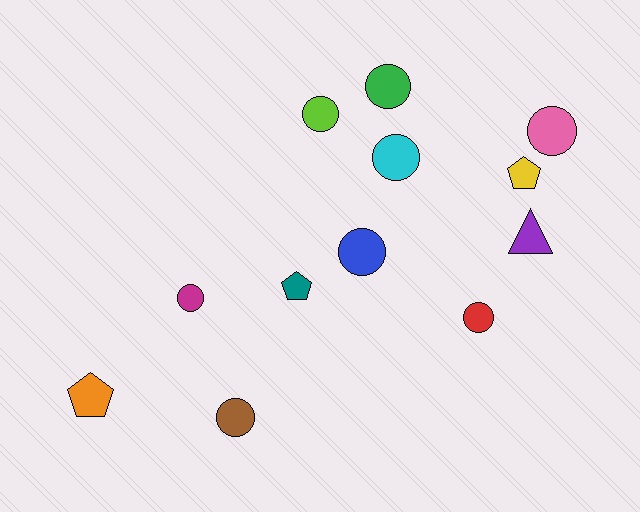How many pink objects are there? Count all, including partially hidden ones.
There is 1 pink object.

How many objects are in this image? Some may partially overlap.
There are 12 objects.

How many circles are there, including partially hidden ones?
There are 8 circles.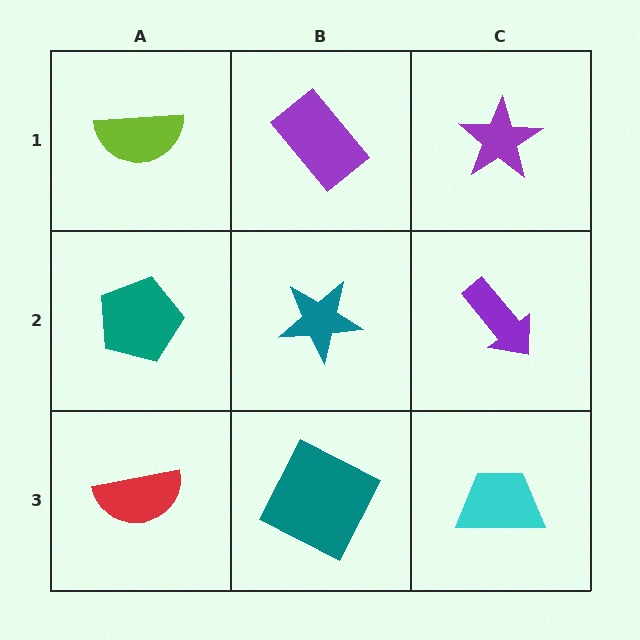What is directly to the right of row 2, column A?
A teal star.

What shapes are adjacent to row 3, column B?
A teal star (row 2, column B), a red semicircle (row 3, column A), a cyan trapezoid (row 3, column C).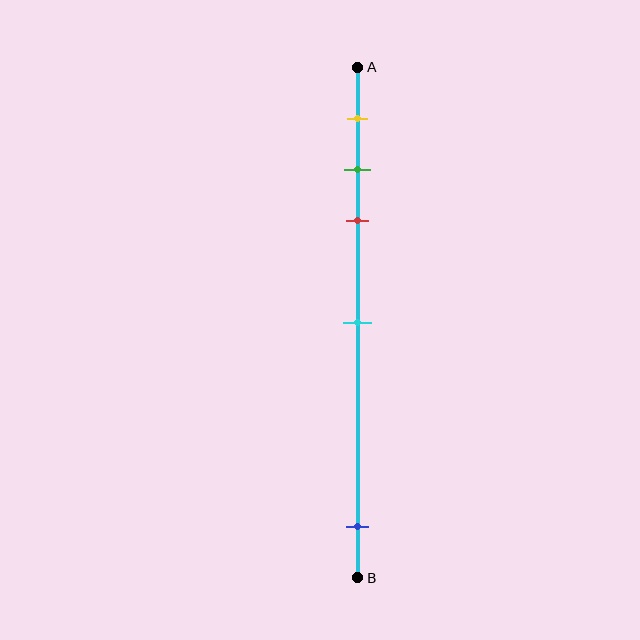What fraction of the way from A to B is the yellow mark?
The yellow mark is approximately 10% (0.1) of the way from A to B.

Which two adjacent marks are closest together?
The green and red marks are the closest adjacent pair.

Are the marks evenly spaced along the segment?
No, the marks are not evenly spaced.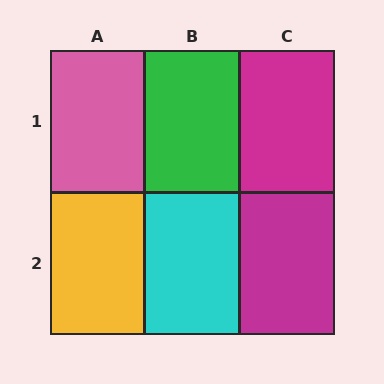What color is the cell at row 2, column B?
Cyan.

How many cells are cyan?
1 cell is cyan.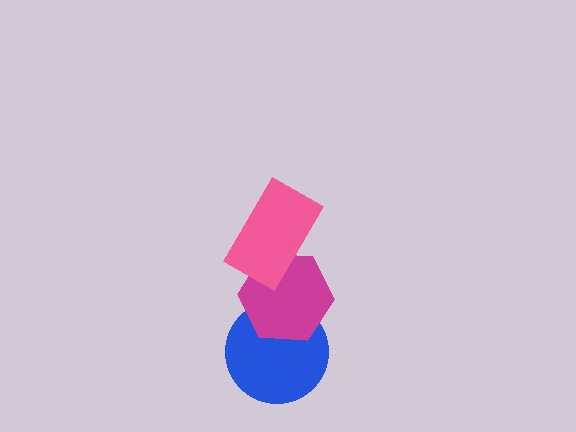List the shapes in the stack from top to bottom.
From top to bottom: the pink rectangle, the magenta hexagon, the blue circle.